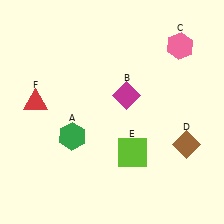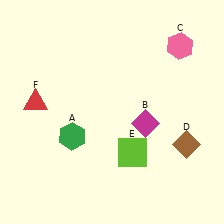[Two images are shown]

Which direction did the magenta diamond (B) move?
The magenta diamond (B) moved down.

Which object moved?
The magenta diamond (B) moved down.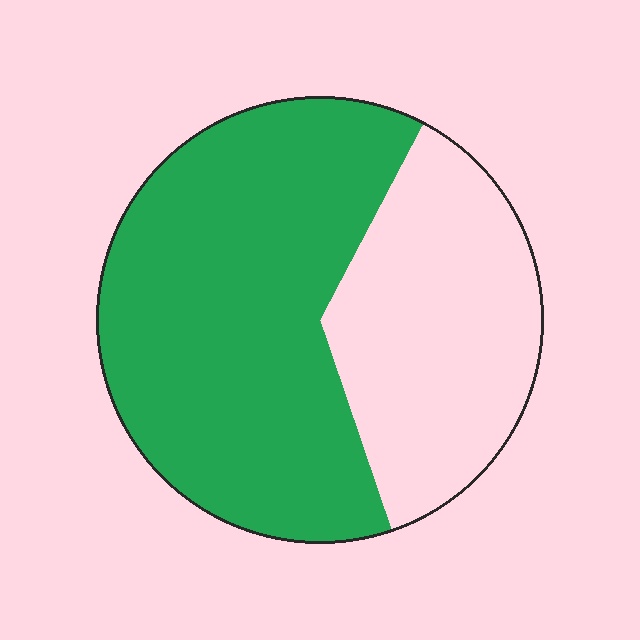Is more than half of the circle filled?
Yes.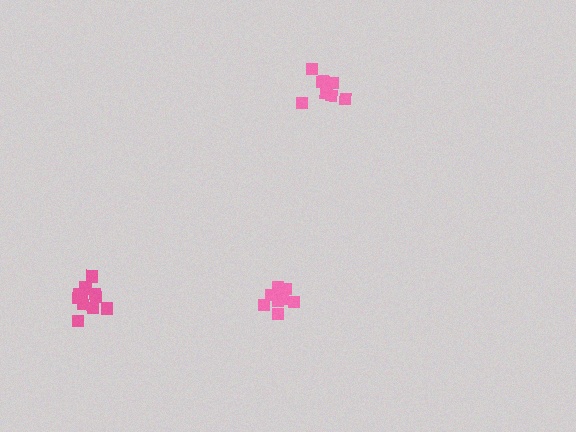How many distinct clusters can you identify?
There are 3 distinct clusters.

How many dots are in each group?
Group 1: 9 dots, Group 2: 12 dots, Group 3: 9 dots (30 total).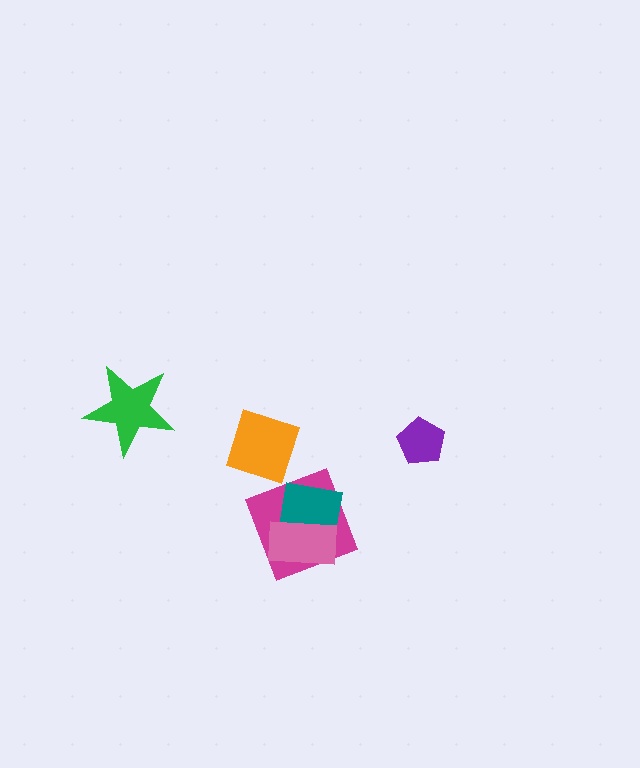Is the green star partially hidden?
No, no other shape covers it.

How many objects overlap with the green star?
0 objects overlap with the green star.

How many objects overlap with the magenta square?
2 objects overlap with the magenta square.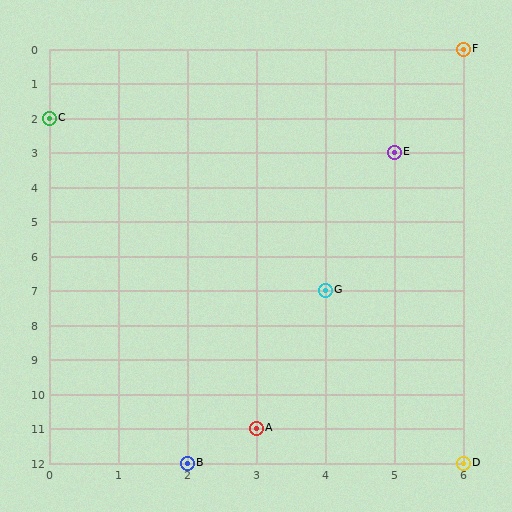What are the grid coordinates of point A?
Point A is at grid coordinates (3, 11).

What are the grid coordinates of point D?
Point D is at grid coordinates (6, 12).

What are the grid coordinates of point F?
Point F is at grid coordinates (6, 0).